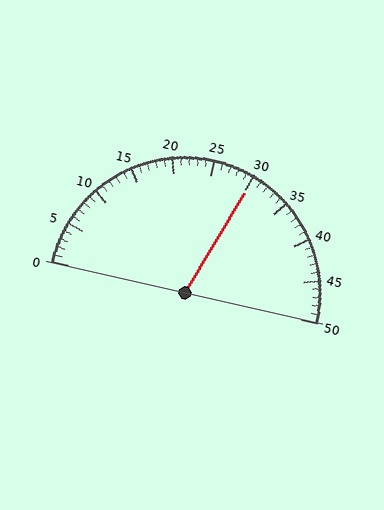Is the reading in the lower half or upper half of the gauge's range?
The reading is in the upper half of the range (0 to 50).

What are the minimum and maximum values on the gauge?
The gauge ranges from 0 to 50.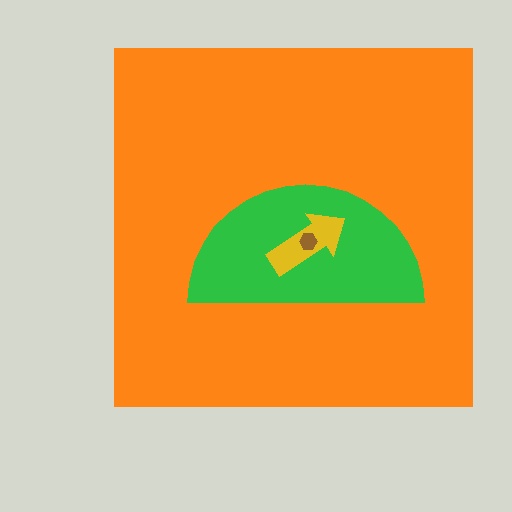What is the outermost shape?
The orange square.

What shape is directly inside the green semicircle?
The yellow arrow.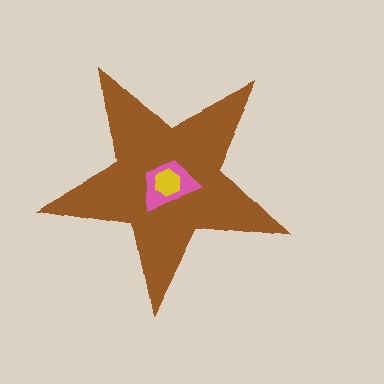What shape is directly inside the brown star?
The pink trapezoid.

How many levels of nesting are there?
3.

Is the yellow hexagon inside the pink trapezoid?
Yes.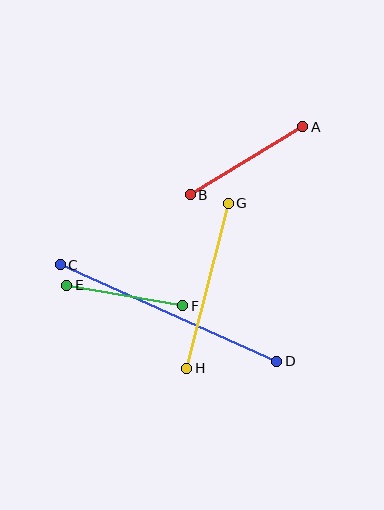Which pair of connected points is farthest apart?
Points C and D are farthest apart.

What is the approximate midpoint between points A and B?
The midpoint is at approximately (247, 161) pixels.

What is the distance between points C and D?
The distance is approximately 237 pixels.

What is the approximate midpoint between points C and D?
The midpoint is at approximately (168, 313) pixels.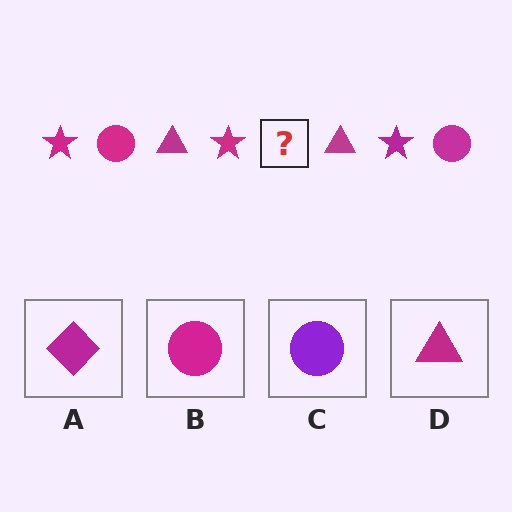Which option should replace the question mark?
Option B.